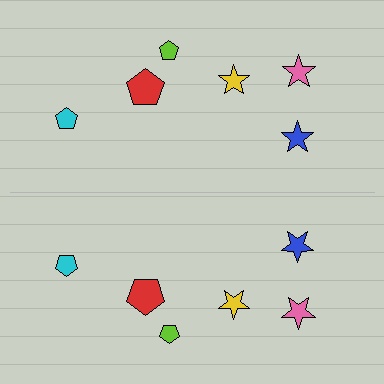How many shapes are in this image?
There are 12 shapes in this image.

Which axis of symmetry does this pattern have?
The pattern has a horizontal axis of symmetry running through the center of the image.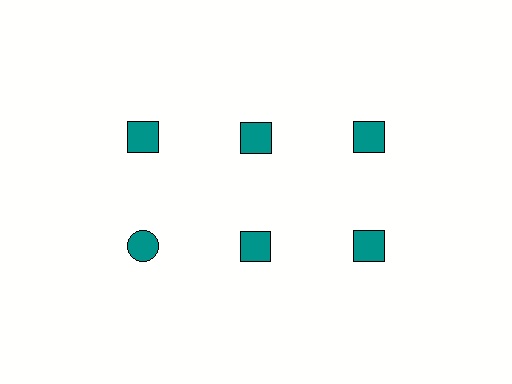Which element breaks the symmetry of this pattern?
The teal circle in the second row, leftmost column breaks the symmetry. All other shapes are teal squares.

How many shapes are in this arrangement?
There are 6 shapes arranged in a grid pattern.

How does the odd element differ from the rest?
It has a different shape: circle instead of square.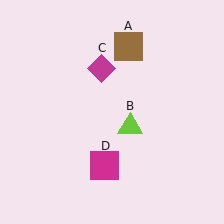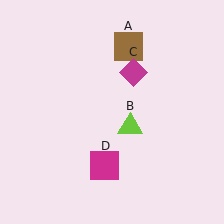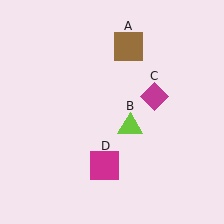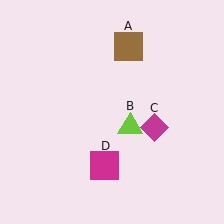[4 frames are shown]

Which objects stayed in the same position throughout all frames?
Brown square (object A) and lime triangle (object B) and magenta square (object D) remained stationary.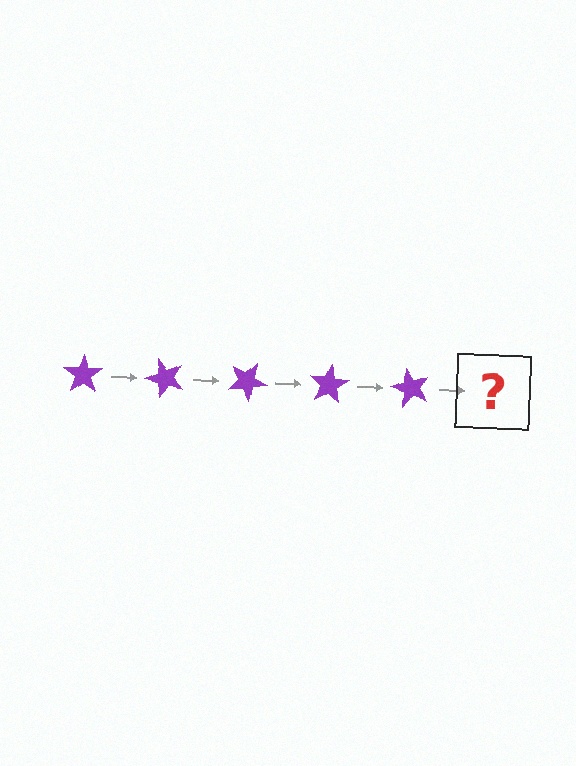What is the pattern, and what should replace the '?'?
The pattern is that the star rotates 50 degrees each step. The '?' should be a purple star rotated 250 degrees.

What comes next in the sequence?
The next element should be a purple star rotated 250 degrees.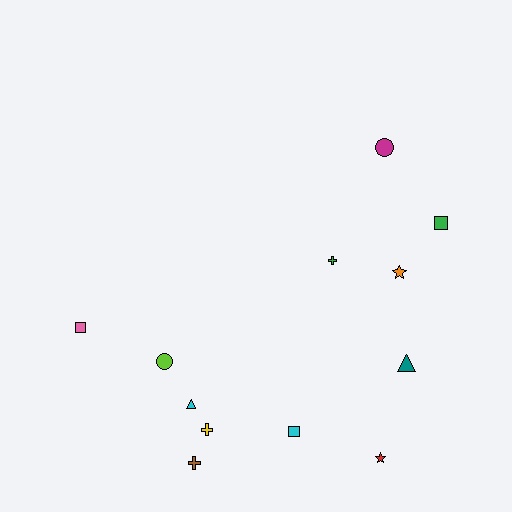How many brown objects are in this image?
There is 1 brown object.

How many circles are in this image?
There are 2 circles.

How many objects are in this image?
There are 12 objects.